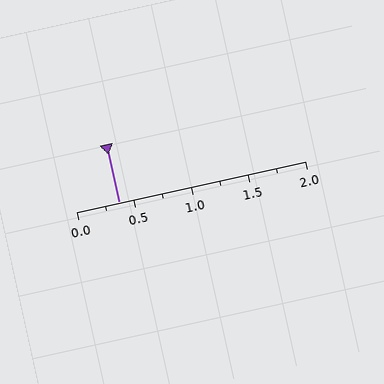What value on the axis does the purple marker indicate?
The marker indicates approximately 0.38.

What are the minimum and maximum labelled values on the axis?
The axis runs from 0.0 to 2.0.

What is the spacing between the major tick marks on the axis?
The major ticks are spaced 0.5 apart.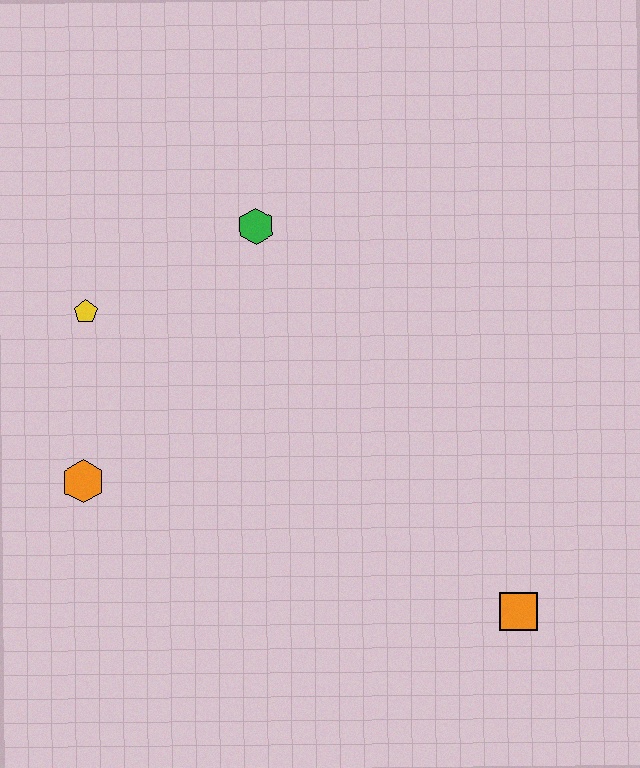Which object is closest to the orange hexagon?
The yellow pentagon is closest to the orange hexagon.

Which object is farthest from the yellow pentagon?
The orange square is farthest from the yellow pentagon.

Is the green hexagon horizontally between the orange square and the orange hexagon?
Yes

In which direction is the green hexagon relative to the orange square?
The green hexagon is above the orange square.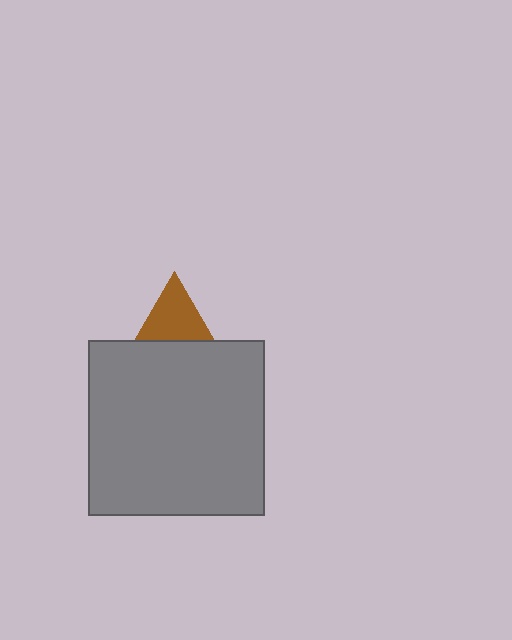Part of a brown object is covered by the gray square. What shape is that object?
It is a triangle.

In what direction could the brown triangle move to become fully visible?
The brown triangle could move up. That would shift it out from behind the gray square entirely.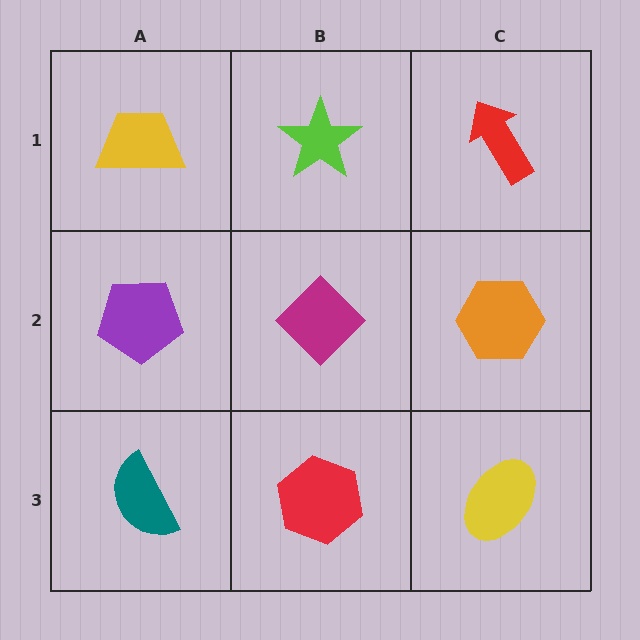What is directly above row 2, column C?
A red arrow.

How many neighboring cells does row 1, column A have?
2.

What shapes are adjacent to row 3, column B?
A magenta diamond (row 2, column B), a teal semicircle (row 3, column A), a yellow ellipse (row 3, column C).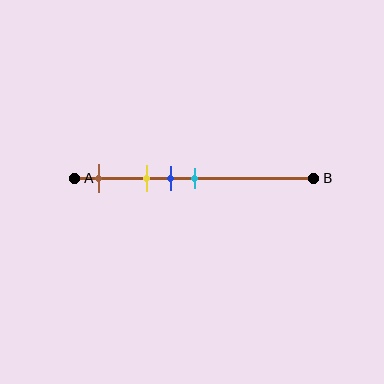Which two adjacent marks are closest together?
The blue and cyan marks are the closest adjacent pair.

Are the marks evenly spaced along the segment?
No, the marks are not evenly spaced.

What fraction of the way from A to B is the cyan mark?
The cyan mark is approximately 50% (0.5) of the way from A to B.